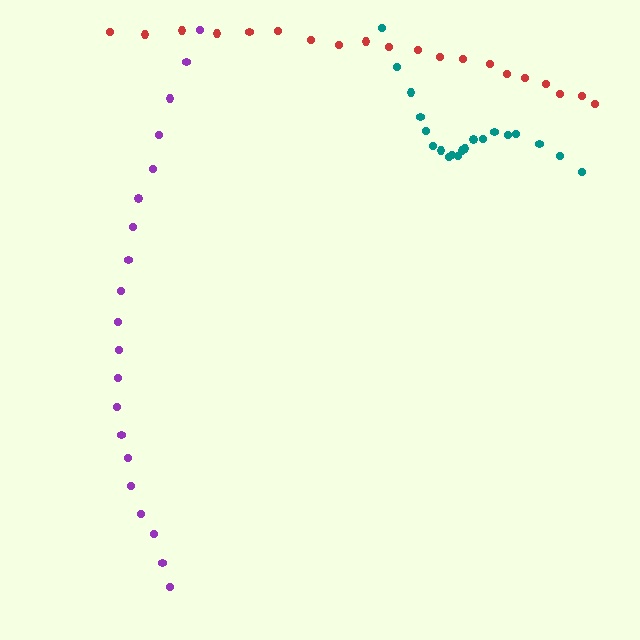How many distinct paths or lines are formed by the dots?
There are 3 distinct paths.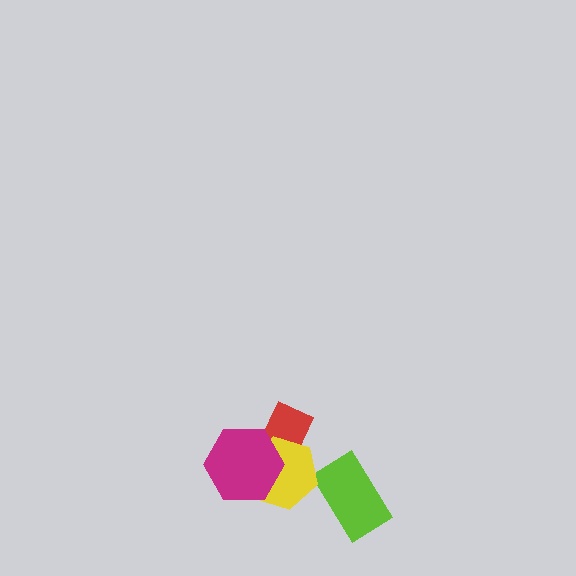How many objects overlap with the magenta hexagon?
2 objects overlap with the magenta hexagon.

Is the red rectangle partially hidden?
Yes, it is partially covered by another shape.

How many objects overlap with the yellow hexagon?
2 objects overlap with the yellow hexagon.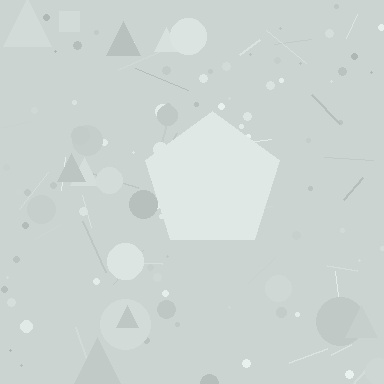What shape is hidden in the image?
A pentagon is hidden in the image.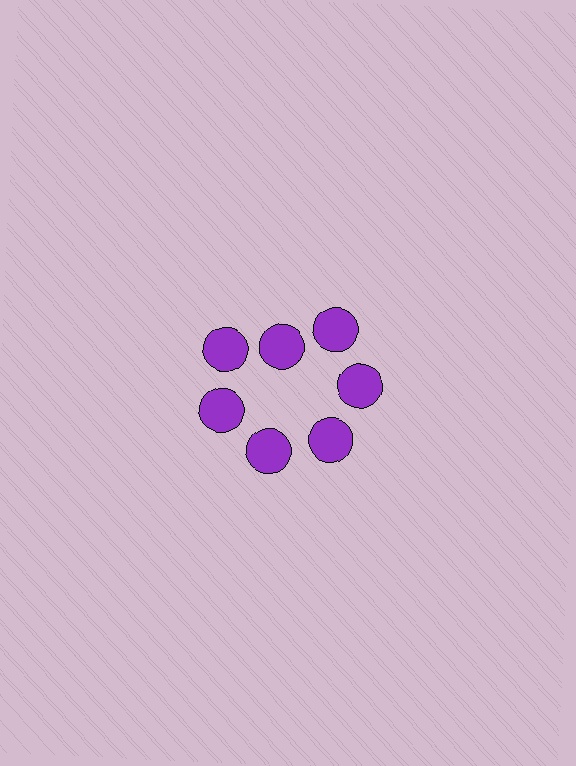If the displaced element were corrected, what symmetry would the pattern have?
It would have 7-fold rotational symmetry — the pattern would map onto itself every 51 degrees.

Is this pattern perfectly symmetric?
No. The 7 purple circles are arranged in a ring, but one element near the 12 o'clock position is pulled inward toward the center, breaking the 7-fold rotational symmetry.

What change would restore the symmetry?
The symmetry would be restored by moving it outward, back onto the ring so that all 7 circles sit at equal angles and equal distance from the center.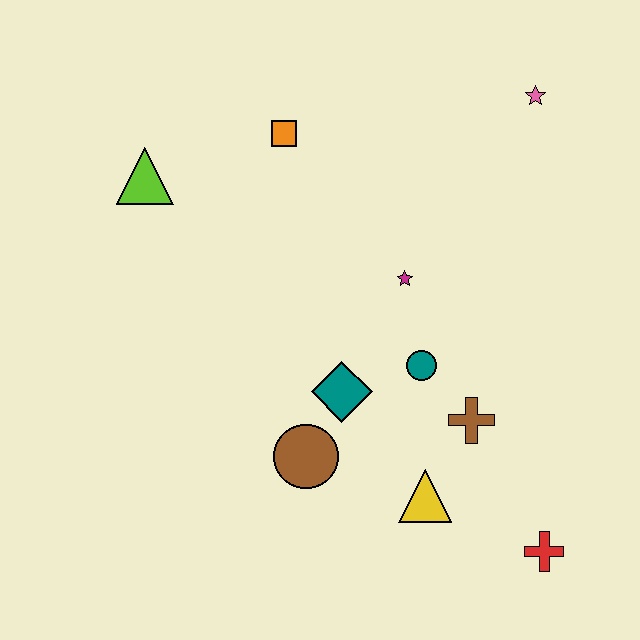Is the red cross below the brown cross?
Yes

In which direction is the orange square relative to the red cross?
The orange square is above the red cross.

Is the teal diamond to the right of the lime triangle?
Yes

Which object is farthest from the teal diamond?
The pink star is farthest from the teal diamond.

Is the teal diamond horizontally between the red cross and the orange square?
Yes